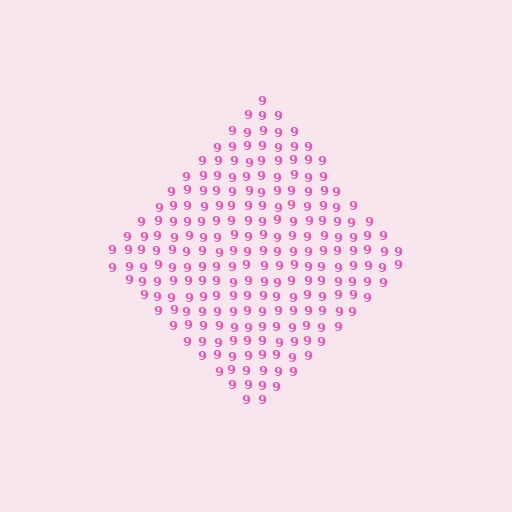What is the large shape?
The large shape is a diamond.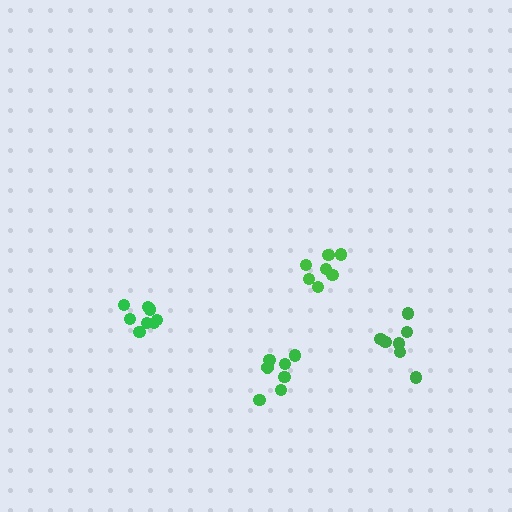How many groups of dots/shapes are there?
There are 4 groups.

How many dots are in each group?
Group 1: 7 dots, Group 2: 8 dots, Group 3: 7 dots, Group 4: 7 dots (29 total).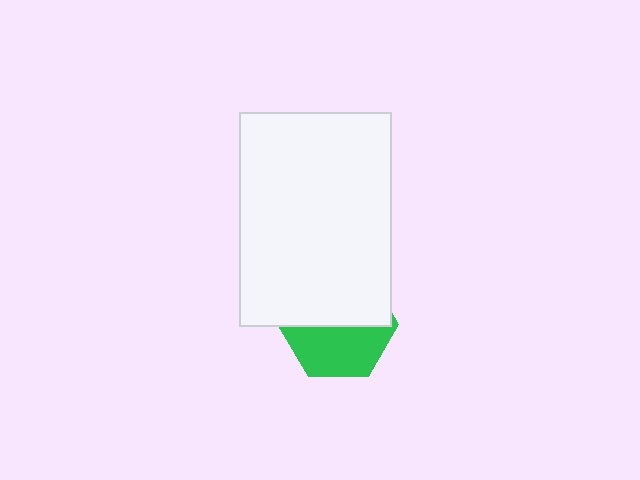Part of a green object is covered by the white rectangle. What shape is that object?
It is a hexagon.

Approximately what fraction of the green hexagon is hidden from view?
Roughly 53% of the green hexagon is hidden behind the white rectangle.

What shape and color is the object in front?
The object in front is a white rectangle.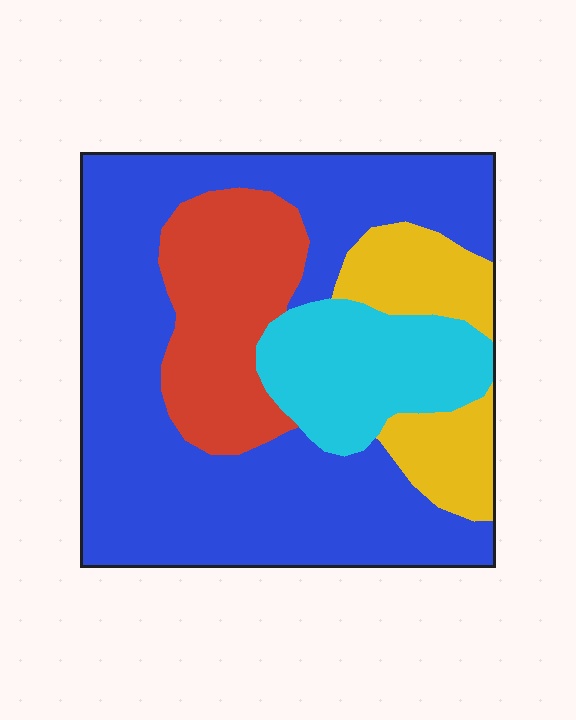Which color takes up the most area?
Blue, at roughly 55%.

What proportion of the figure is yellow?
Yellow covers roughly 15% of the figure.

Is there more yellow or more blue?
Blue.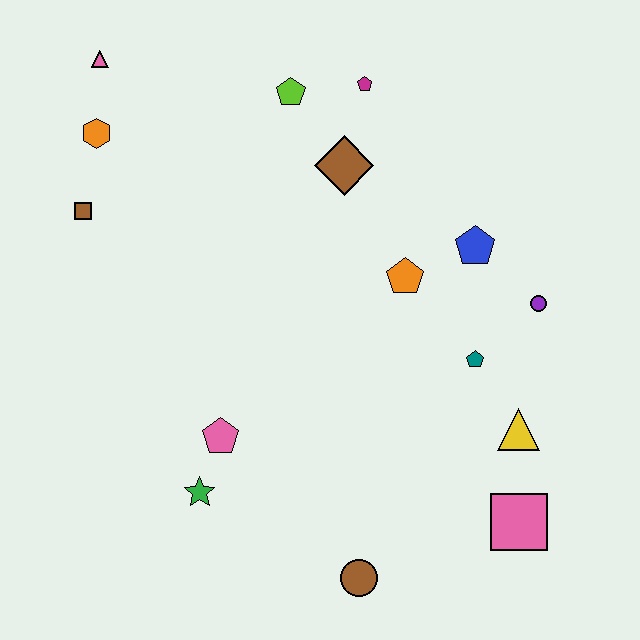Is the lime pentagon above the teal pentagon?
Yes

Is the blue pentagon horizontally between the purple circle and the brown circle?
Yes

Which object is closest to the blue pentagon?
The orange pentagon is closest to the blue pentagon.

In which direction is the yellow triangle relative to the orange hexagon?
The yellow triangle is to the right of the orange hexagon.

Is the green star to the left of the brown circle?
Yes